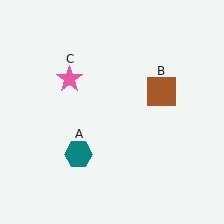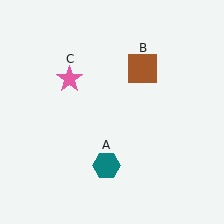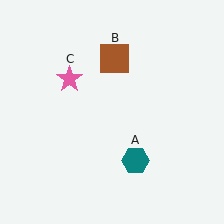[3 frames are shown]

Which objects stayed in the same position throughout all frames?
Pink star (object C) remained stationary.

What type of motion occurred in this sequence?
The teal hexagon (object A), brown square (object B) rotated counterclockwise around the center of the scene.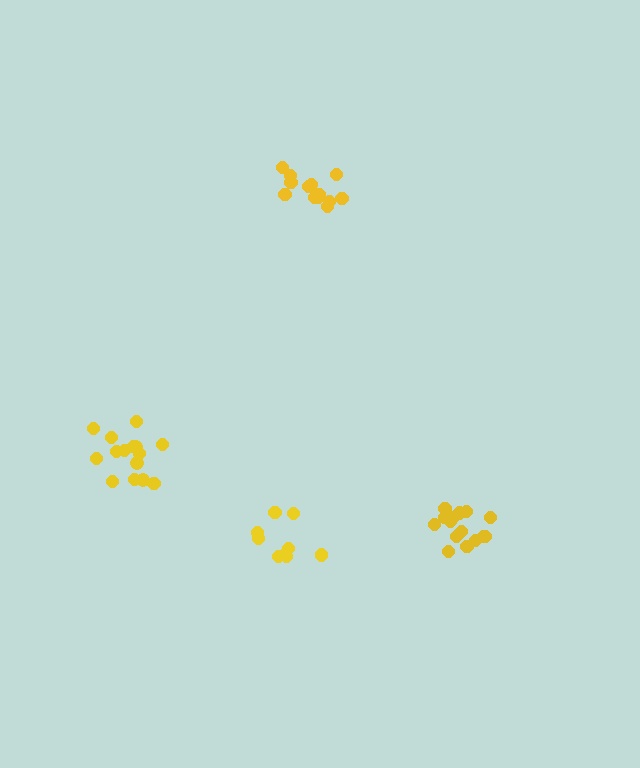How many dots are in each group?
Group 1: 13 dots, Group 2: 9 dots, Group 3: 15 dots, Group 4: 15 dots (52 total).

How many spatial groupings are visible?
There are 4 spatial groupings.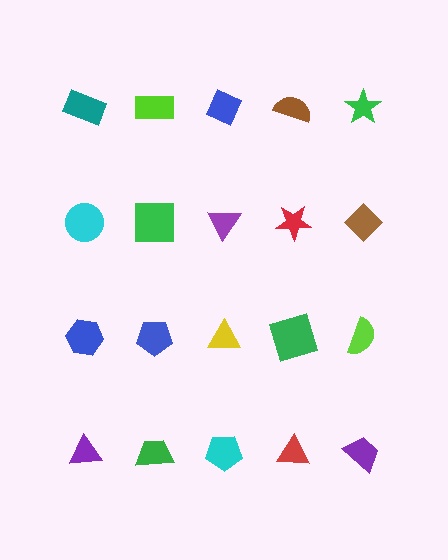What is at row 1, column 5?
A green star.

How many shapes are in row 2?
5 shapes.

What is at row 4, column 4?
A red triangle.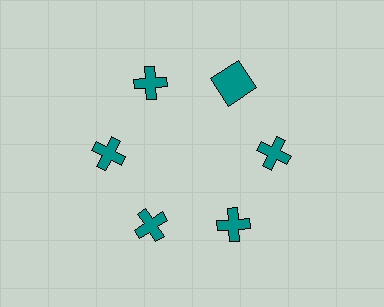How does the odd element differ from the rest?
It has a different shape: square instead of cross.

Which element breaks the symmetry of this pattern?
The teal square at roughly the 1 o'clock position breaks the symmetry. All other shapes are teal crosses.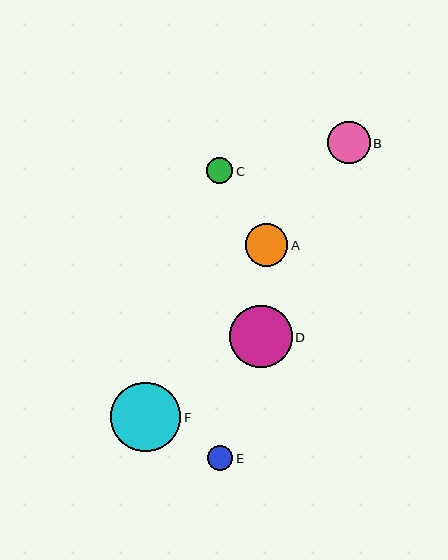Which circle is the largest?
Circle F is the largest with a size of approximately 70 pixels.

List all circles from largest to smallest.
From largest to smallest: F, D, A, B, C, E.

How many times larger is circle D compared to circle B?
Circle D is approximately 1.5 times the size of circle B.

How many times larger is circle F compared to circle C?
Circle F is approximately 2.7 times the size of circle C.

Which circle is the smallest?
Circle E is the smallest with a size of approximately 25 pixels.